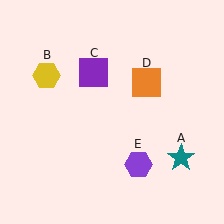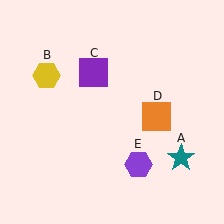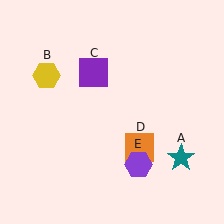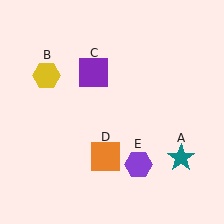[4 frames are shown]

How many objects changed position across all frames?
1 object changed position: orange square (object D).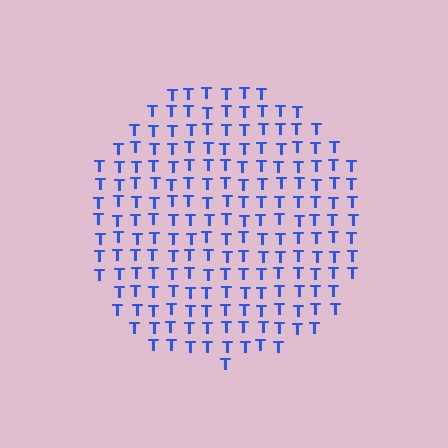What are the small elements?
The small elements are letter T's.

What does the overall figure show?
The overall figure shows a circle.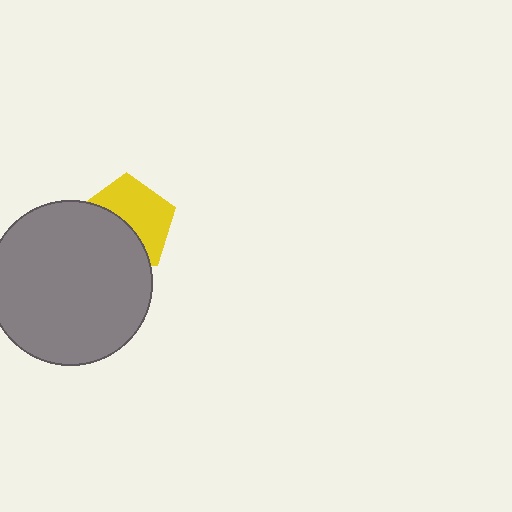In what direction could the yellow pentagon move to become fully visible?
The yellow pentagon could move toward the upper-right. That would shift it out from behind the gray circle entirely.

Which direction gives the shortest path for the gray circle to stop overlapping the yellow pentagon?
Moving toward the lower-left gives the shortest separation.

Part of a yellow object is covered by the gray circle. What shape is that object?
It is a pentagon.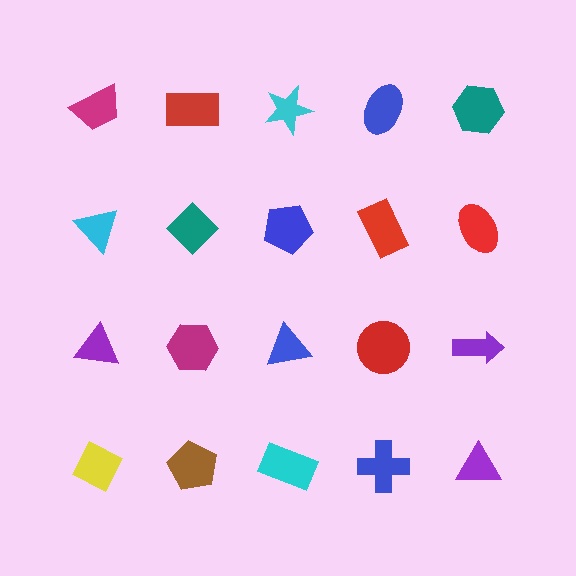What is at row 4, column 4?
A blue cross.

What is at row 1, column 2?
A red rectangle.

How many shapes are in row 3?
5 shapes.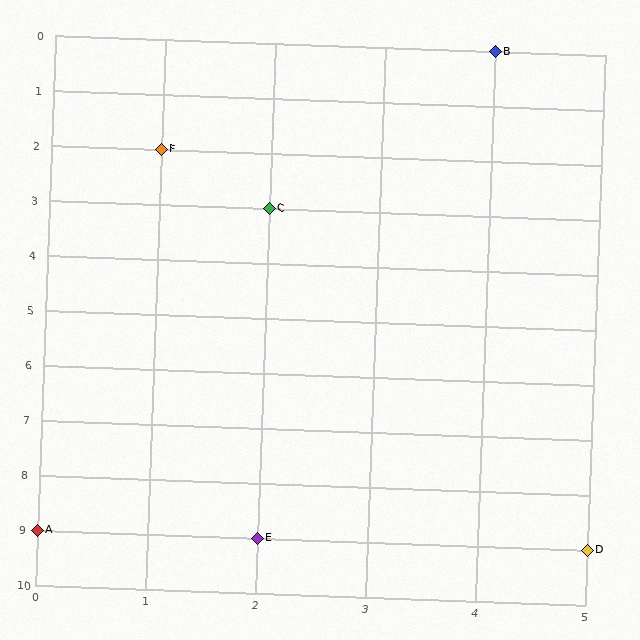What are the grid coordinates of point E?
Point E is at grid coordinates (2, 9).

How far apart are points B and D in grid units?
Points B and D are 1 column and 9 rows apart (about 9.1 grid units diagonally).